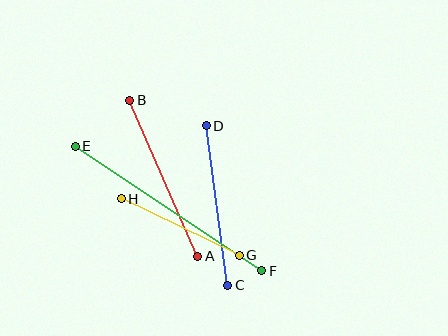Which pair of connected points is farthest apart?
Points E and F are farthest apart.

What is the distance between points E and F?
The distance is approximately 224 pixels.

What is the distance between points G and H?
The distance is approximately 131 pixels.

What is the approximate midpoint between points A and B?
The midpoint is at approximately (164, 178) pixels.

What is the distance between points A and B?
The distance is approximately 170 pixels.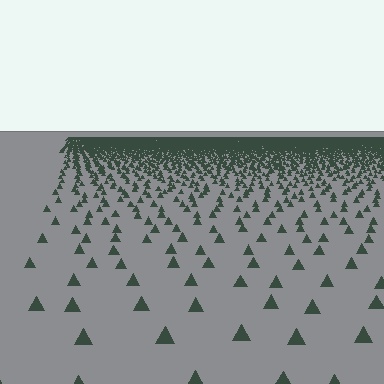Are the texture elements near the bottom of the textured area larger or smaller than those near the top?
Larger. Near the bottom, elements are closer to the viewer and appear at a bigger on-screen size.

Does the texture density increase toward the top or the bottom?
Density increases toward the top.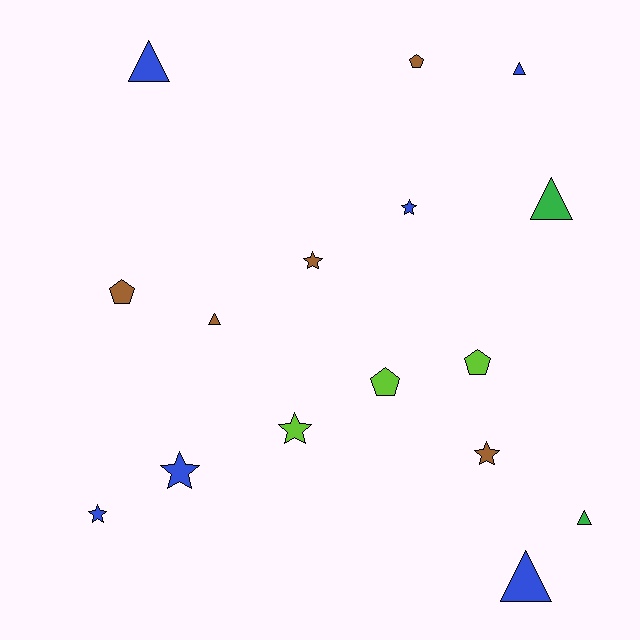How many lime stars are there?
There is 1 lime star.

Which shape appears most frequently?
Star, with 6 objects.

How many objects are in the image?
There are 16 objects.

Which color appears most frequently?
Blue, with 6 objects.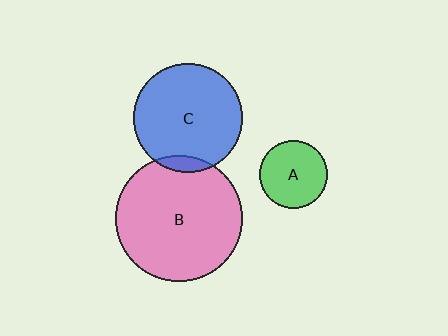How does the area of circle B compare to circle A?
Approximately 3.5 times.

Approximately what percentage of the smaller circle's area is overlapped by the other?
Approximately 5%.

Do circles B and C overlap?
Yes.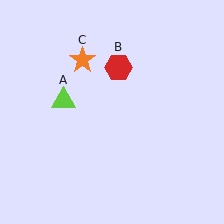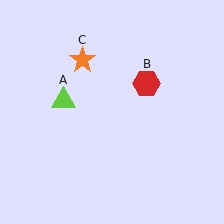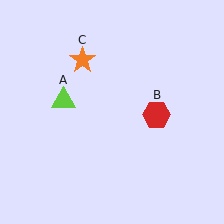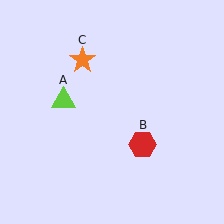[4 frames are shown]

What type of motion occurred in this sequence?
The red hexagon (object B) rotated clockwise around the center of the scene.